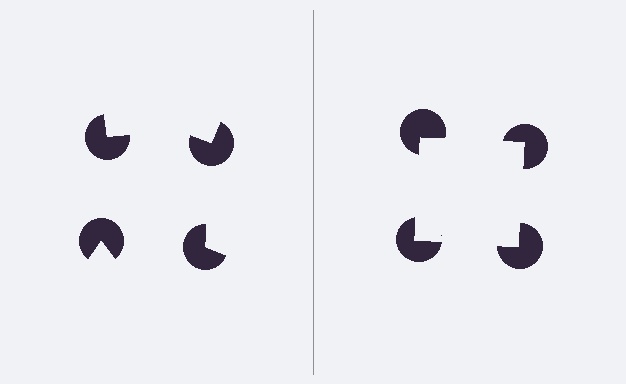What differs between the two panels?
The pac-man discs are positioned identically on both sides; only the wedge orientations differ. On the right they align to a square; on the left they are misaligned.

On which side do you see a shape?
An illusory square appears on the right side. On the left side the wedge cuts are rotated, so no coherent shape forms.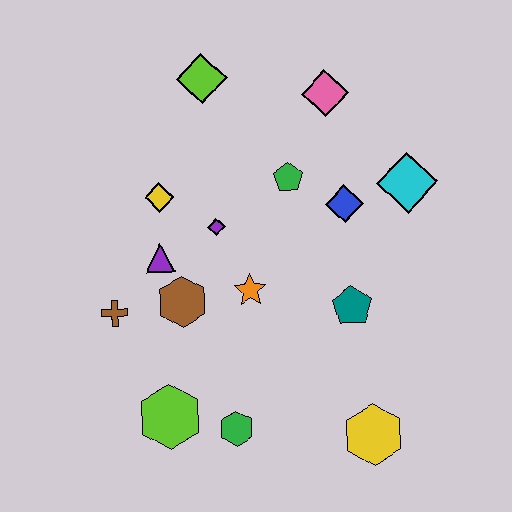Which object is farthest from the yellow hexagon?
The lime diamond is farthest from the yellow hexagon.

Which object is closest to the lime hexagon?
The green hexagon is closest to the lime hexagon.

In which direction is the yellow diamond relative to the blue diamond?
The yellow diamond is to the left of the blue diamond.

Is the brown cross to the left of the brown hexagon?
Yes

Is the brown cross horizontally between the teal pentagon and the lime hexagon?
No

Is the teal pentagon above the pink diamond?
No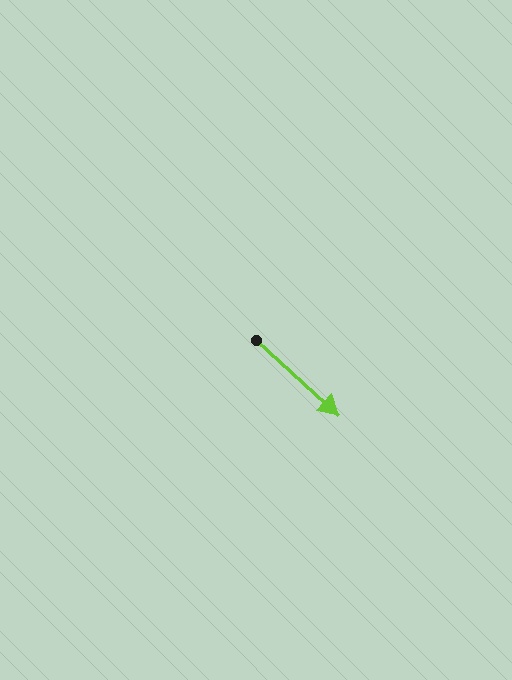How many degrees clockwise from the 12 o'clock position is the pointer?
Approximately 133 degrees.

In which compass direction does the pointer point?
Southeast.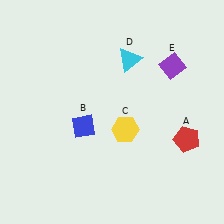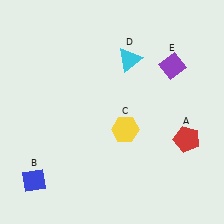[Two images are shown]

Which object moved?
The blue diamond (B) moved down.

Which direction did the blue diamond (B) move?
The blue diamond (B) moved down.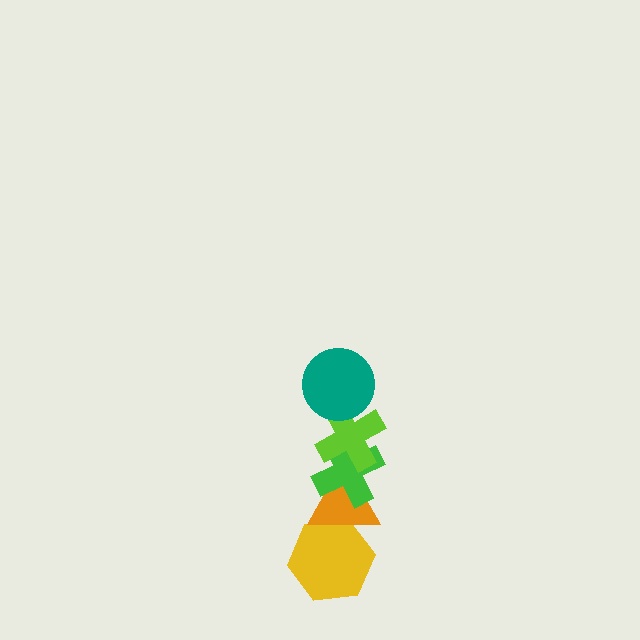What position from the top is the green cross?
The green cross is 3rd from the top.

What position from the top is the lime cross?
The lime cross is 2nd from the top.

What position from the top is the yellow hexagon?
The yellow hexagon is 5th from the top.